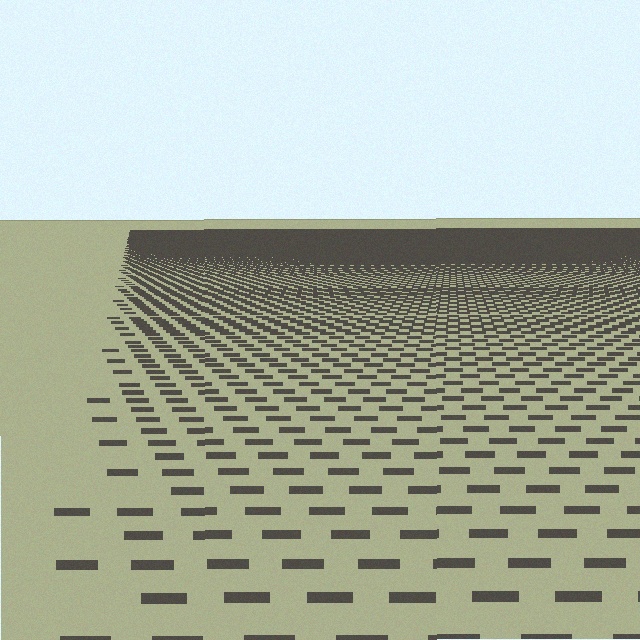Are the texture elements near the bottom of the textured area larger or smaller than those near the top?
Larger. Near the bottom, elements are closer to the viewer and appear at a bigger on-screen size.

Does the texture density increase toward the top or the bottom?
Density increases toward the top.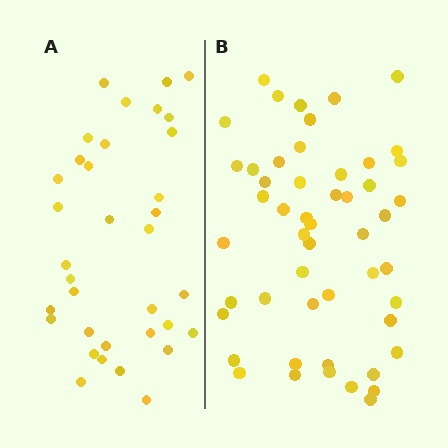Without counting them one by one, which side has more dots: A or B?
Region B (the right region) has more dots.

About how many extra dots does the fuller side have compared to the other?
Region B has approximately 15 more dots than region A.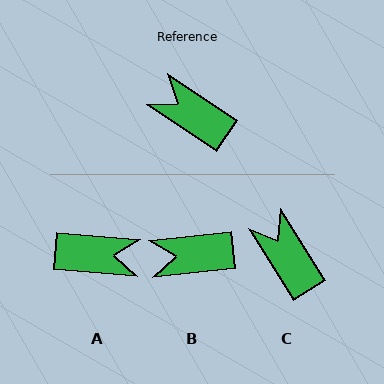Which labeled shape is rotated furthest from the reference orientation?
A, about 151 degrees away.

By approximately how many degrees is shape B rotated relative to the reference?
Approximately 40 degrees counter-clockwise.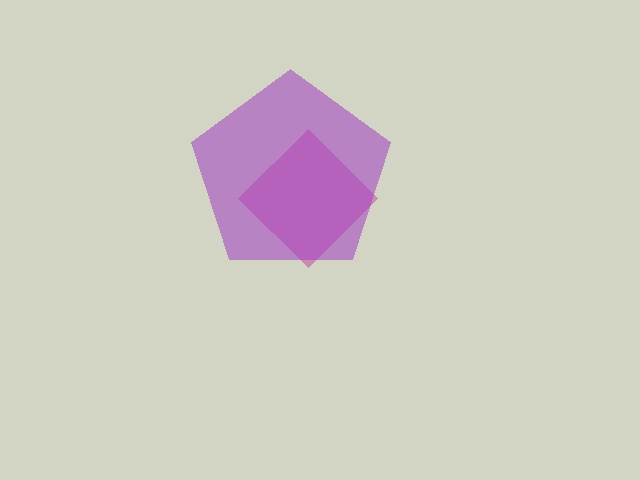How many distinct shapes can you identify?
There are 2 distinct shapes: a magenta diamond, a purple pentagon.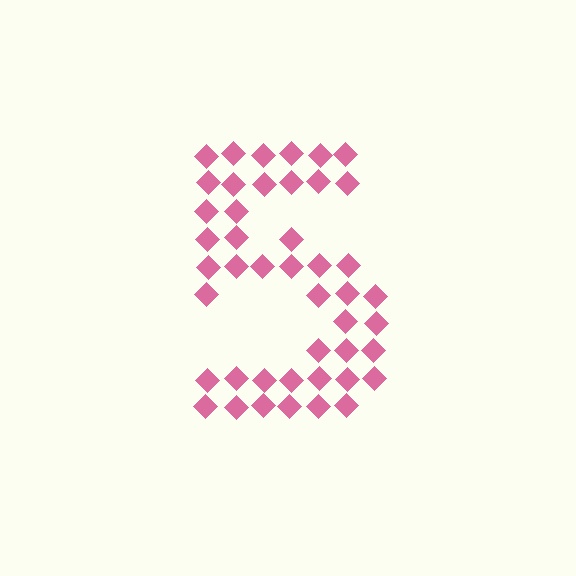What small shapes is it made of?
It is made of small diamonds.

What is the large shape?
The large shape is the digit 5.